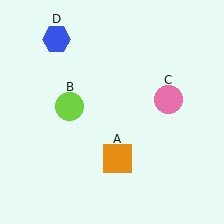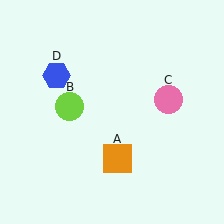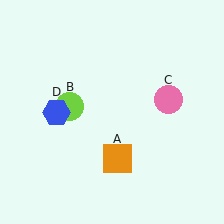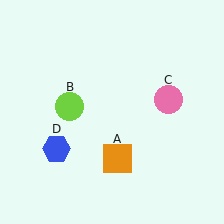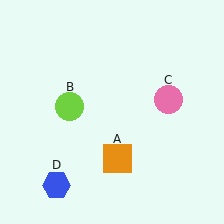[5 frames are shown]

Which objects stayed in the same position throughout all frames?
Orange square (object A) and lime circle (object B) and pink circle (object C) remained stationary.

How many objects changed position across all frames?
1 object changed position: blue hexagon (object D).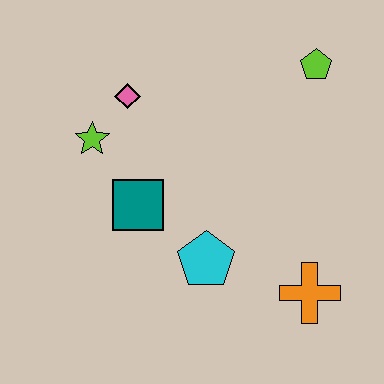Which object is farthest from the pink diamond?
The orange cross is farthest from the pink diamond.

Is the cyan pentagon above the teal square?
No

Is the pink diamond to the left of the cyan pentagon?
Yes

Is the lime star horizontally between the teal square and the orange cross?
No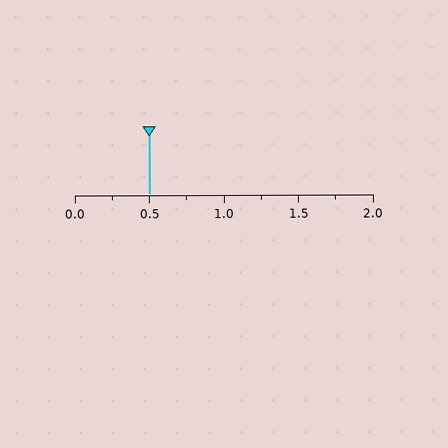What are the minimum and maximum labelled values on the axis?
The axis runs from 0.0 to 2.0.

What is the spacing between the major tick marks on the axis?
The major ticks are spaced 0.5 apart.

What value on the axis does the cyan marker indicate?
The marker indicates approximately 0.5.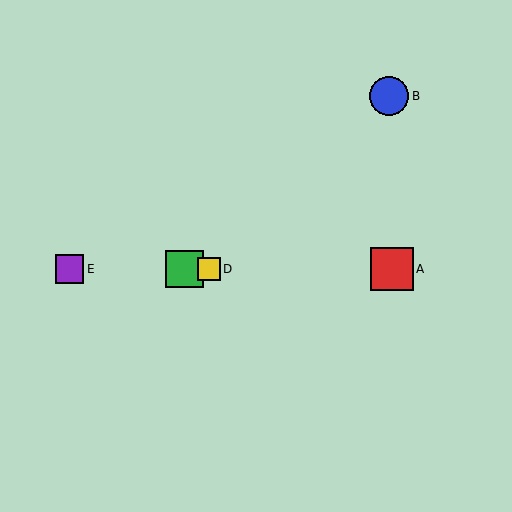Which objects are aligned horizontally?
Objects A, C, D, E are aligned horizontally.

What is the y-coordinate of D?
Object D is at y≈269.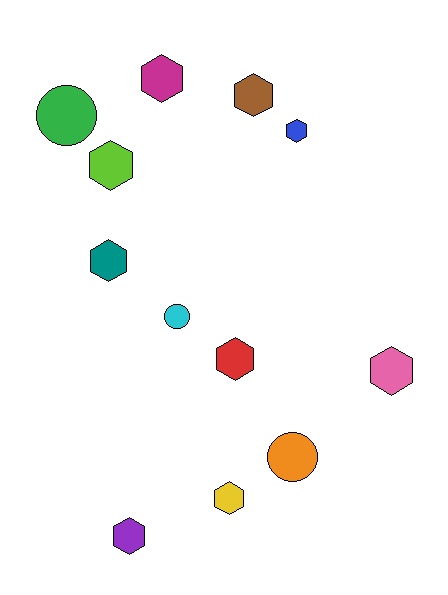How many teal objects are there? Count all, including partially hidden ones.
There is 1 teal object.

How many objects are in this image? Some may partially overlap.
There are 12 objects.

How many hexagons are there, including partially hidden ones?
There are 9 hexagons.